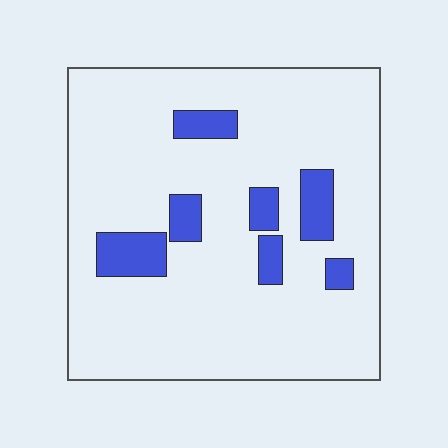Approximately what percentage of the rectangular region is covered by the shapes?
Approximately 15%.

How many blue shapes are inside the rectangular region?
7.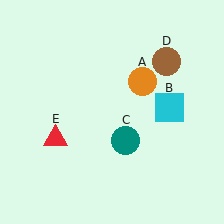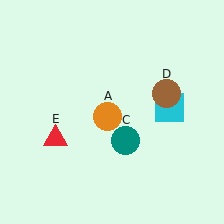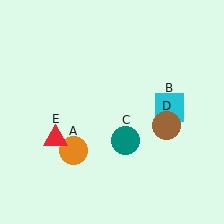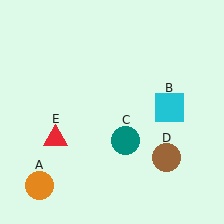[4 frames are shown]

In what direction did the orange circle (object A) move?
The orange circle (object A) moved down and to the left.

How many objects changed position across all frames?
2 objects changed position: orange circle (object A), brown circle (object D).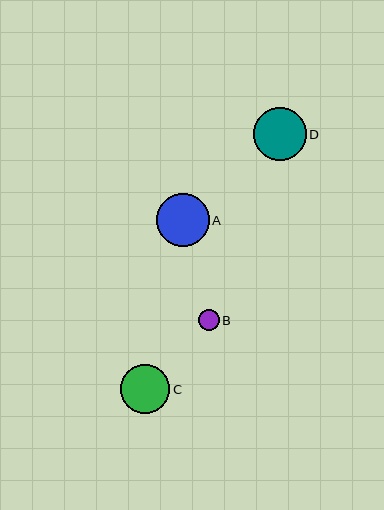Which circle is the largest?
Circle A is the largest with a size of approximately 53 pixels.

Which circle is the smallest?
Circle B is the smallest with a size of approximately 21 pixels.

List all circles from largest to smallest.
From largest to smallest: A, D, C, B.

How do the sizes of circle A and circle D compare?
Circle A and circle D are approximately the same size.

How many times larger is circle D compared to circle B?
Circle D is approximately 2.5 times the size of circle B.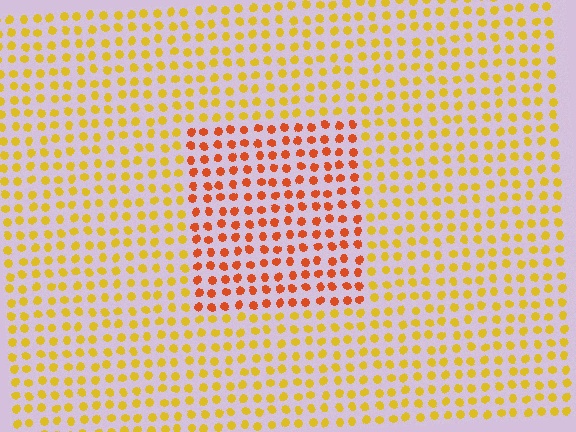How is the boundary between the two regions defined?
The boundary is defined purely by a slight shift in hue (about 37 degrees). Spacing, size, and orientation are identical on both sides.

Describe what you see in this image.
The image is filled with small yellow elements in a uniform arrangement. A rectangle-shaped region is visible where the elements are tinted to a slightly different hue, forming a subtle color boundary.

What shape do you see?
I see a rectangle.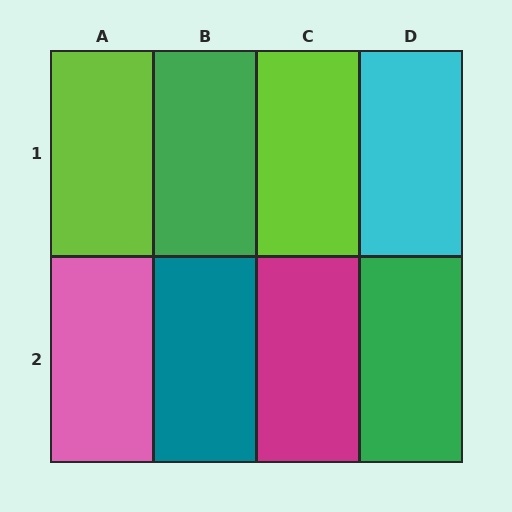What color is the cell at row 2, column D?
Green.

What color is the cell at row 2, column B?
Teal.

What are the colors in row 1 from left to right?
Lime, green, lime, cyan.